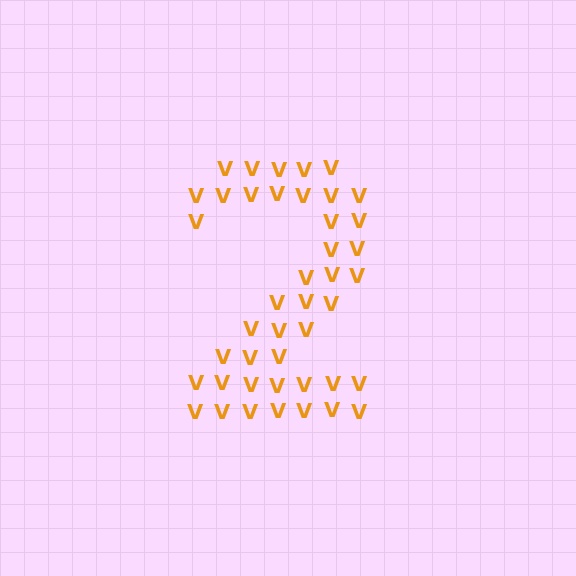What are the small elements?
The small elements are letter V's.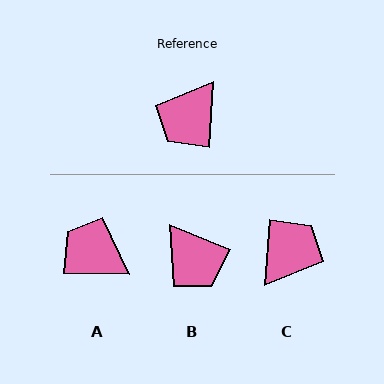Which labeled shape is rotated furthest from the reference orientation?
C, about 179 degrees away.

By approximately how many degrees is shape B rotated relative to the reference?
Approximately 71 degrees counter-clockwise.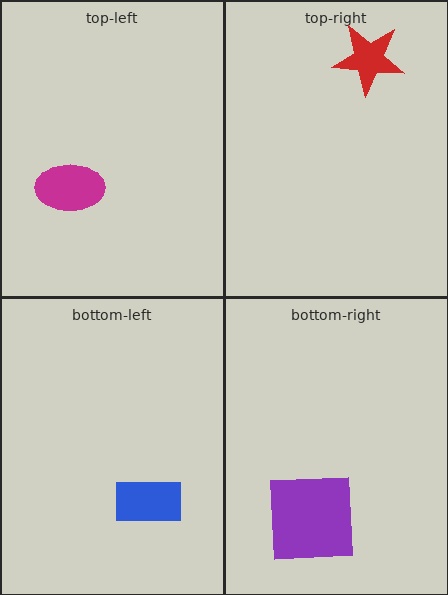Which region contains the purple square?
The bottom-right region.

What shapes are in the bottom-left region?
The blue rectangle.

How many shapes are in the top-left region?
1.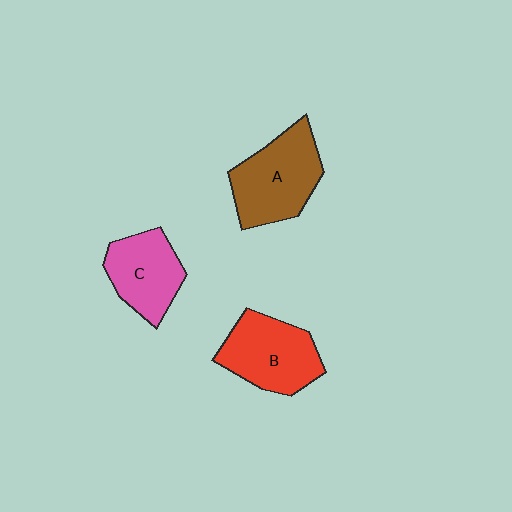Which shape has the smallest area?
Shape C (pink).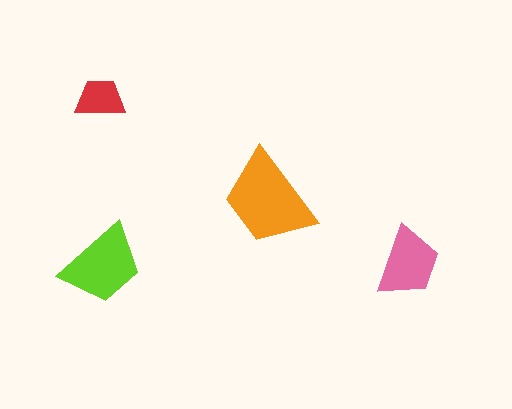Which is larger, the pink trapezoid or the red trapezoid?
The pink one.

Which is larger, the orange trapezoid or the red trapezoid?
The orange one.